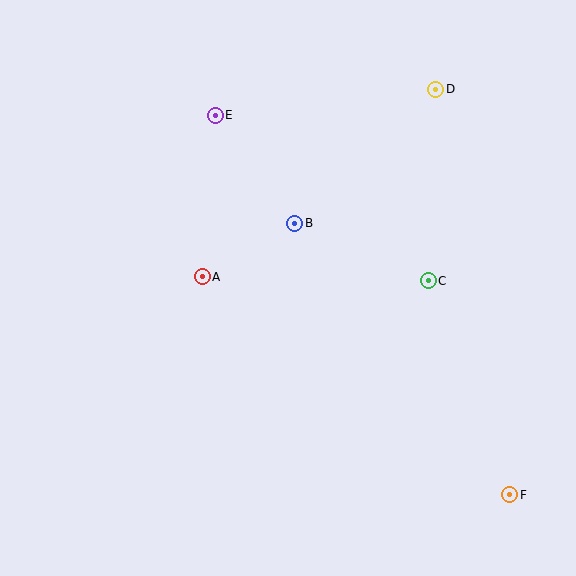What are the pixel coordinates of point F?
Point F is at (510, 495).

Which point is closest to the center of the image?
Point B at (295, 223) is closest to the center.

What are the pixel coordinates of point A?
Point A is at (202, 277).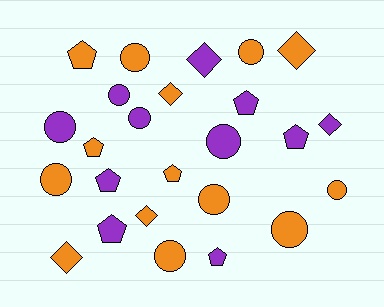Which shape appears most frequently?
Circle, with 11 objects.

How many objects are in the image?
There are 25 objects.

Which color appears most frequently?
Orange, with 14 objects.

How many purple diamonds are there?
There are 2 purple diamonds.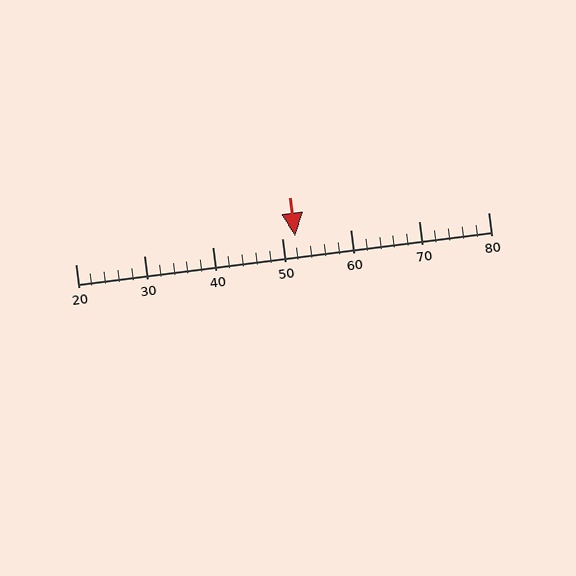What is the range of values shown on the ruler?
The ruler shows values from 20 to 80.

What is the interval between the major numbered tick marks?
The major tick marks are spaced 10 units apart.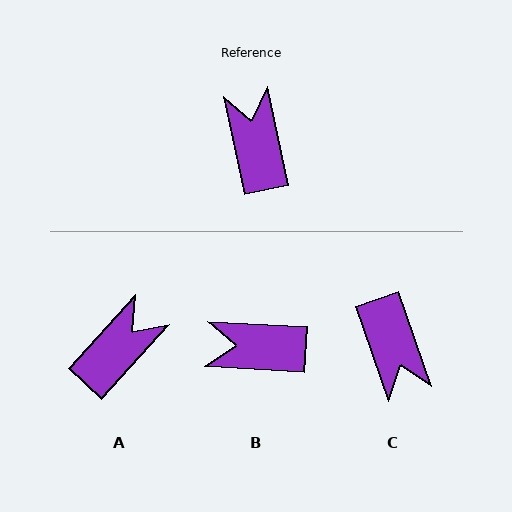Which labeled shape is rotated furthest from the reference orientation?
C, about 173 degrees away.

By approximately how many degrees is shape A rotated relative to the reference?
Approximately 54 degrees clockwise.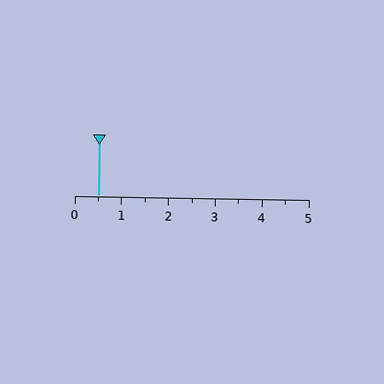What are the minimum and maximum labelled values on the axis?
The axis runs from 0 to 5.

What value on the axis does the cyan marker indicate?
The marker indicates approximately 0.5.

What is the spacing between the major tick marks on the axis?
The major ticks are spaced 1 apart.